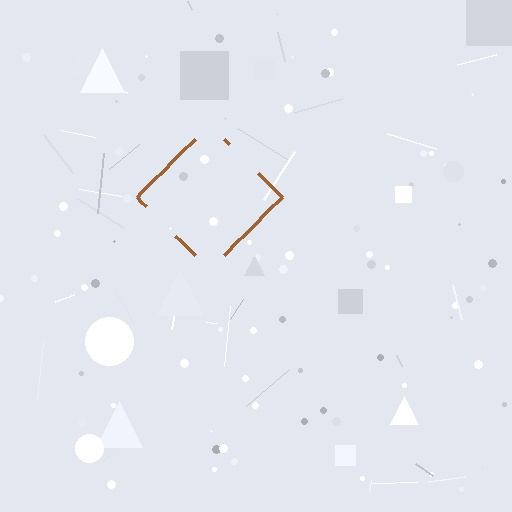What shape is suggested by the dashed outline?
The dashed outline suggests a diamond.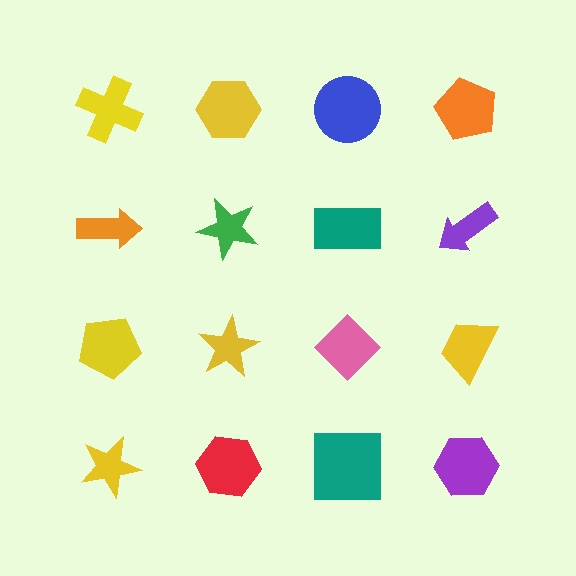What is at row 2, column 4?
A purple arrow.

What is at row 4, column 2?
A red hexagon.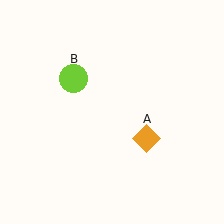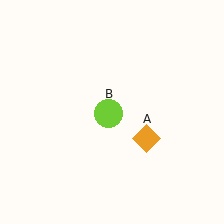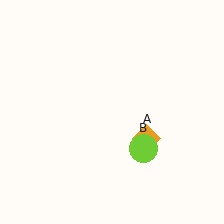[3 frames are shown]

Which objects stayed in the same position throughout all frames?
Orange diamond (object A) remained stationary.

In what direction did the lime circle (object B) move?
The lime circle (object B) moved down and to the right.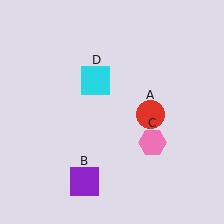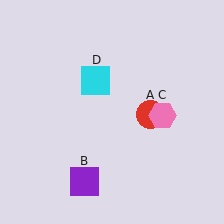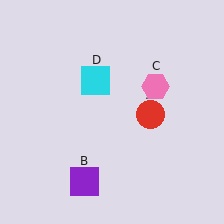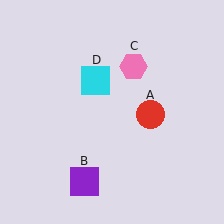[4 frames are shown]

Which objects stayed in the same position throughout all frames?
Red circle (object A) and purple square (object B) and cyan square (object D) remained stationary.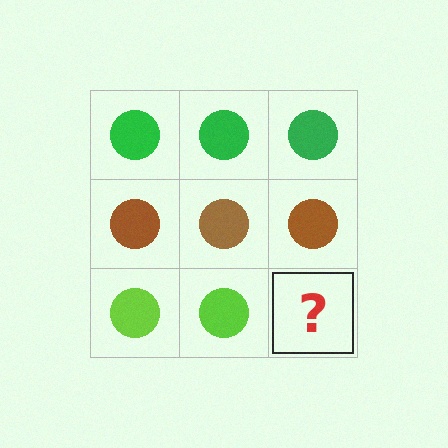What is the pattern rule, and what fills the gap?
The rule is that each row has a consistent color. The gap should be filled with a lime circle.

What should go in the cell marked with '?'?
The missing cell should contain a lime circle.